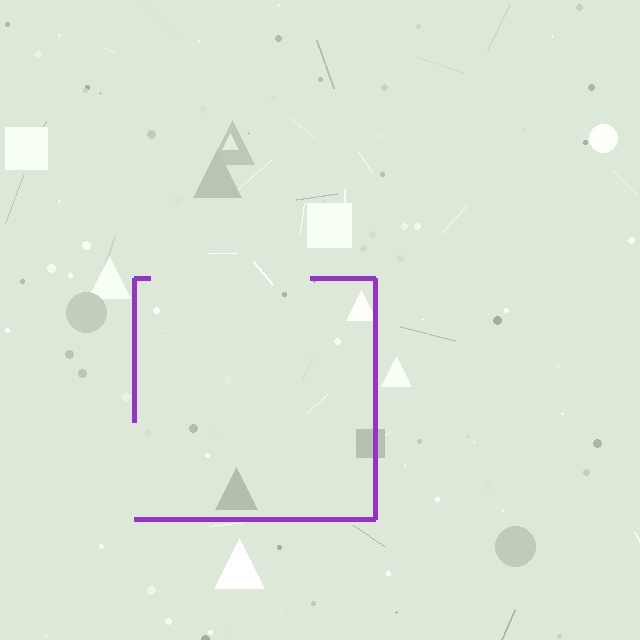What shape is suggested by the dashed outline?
The dashed outline suggests a square.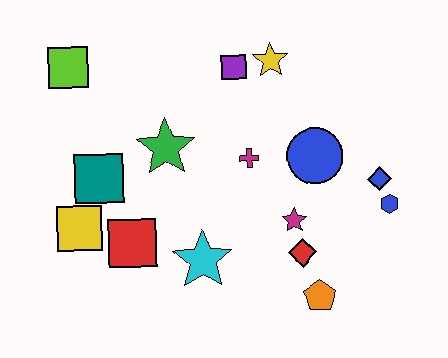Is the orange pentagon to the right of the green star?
Yes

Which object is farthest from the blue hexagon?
The lime square is farthest from the blue hexagon.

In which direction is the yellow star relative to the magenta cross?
The yellow star is above the magenta cross.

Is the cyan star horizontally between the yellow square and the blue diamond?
Yes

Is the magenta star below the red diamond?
No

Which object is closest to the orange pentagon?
The red diamond is closest to the orange pentagon.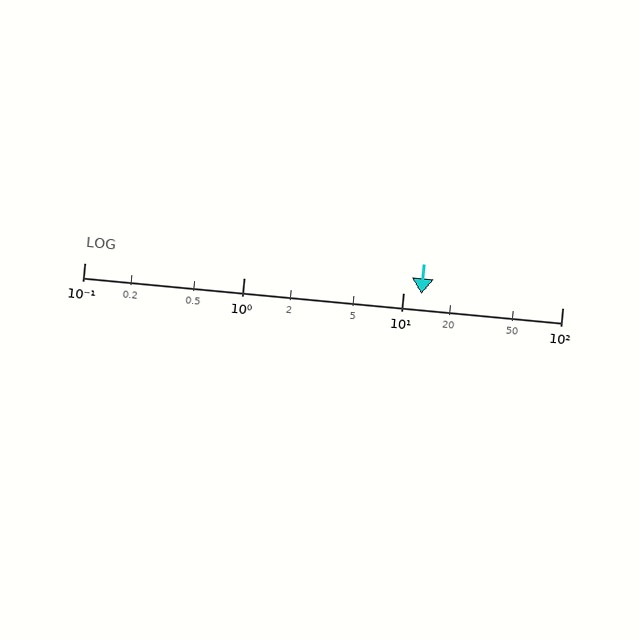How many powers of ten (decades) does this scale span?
The scale spans 3 decades, from 0.1 to 100.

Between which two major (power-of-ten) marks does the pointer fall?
The pointer is between 10 and 100.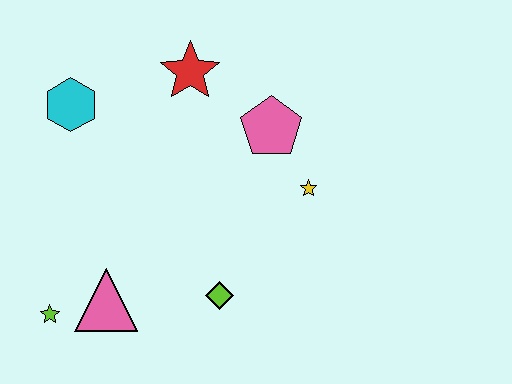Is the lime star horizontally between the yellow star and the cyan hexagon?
No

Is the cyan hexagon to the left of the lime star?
No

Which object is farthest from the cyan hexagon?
The yellow star is farthest from the cyan hexagon.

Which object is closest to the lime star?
The pink triangle is closest to the lime star.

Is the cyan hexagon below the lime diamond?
No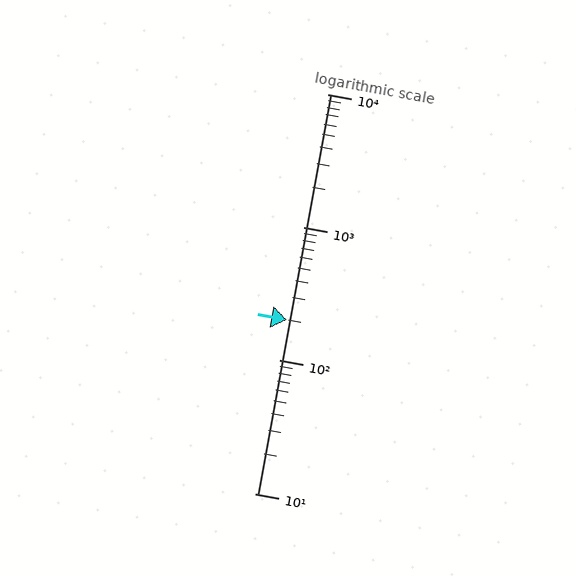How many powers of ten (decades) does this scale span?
The scale spans 3 decades, from 10 to 10000.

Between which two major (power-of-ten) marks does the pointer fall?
The pointer is between 100 and 1000.